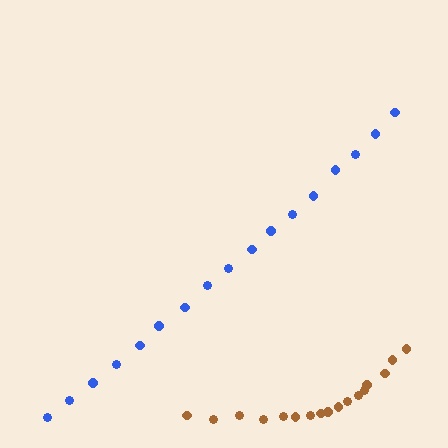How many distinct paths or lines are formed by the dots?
There are 2 distinct paths.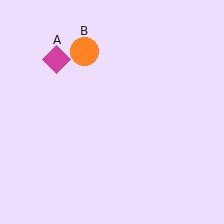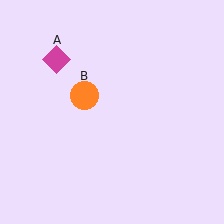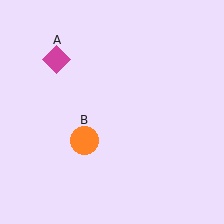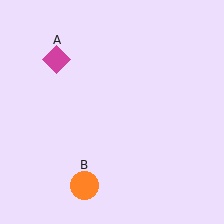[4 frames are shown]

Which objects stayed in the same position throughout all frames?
Magenta diamond (object A) remained stationary.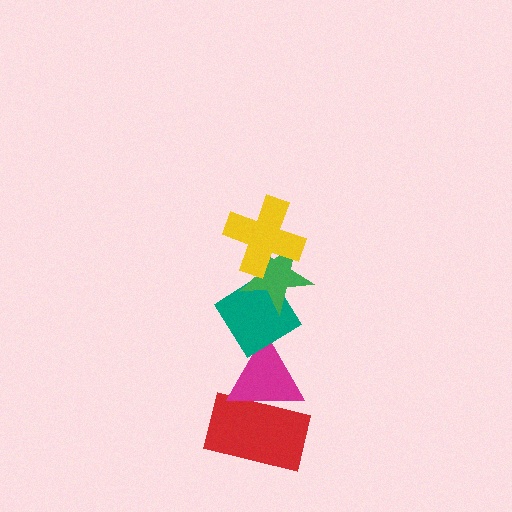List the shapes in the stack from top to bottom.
From top to bottom: the yellow cross, the green star, the teal diamond, the magenta triangle, the red rectangle.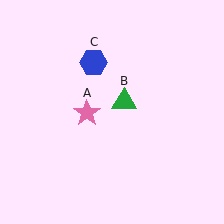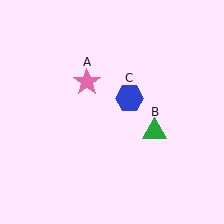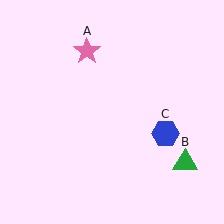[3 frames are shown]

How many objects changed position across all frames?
3 objects changed position: pink star (object A), green triangle (object B), blue hexagon (object C).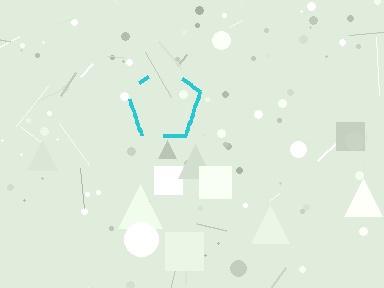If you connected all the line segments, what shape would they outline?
They would outline a pentagon.